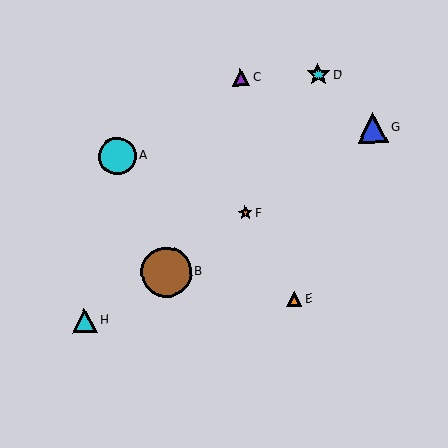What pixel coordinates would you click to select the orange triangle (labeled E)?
Click at (294, 299) to select the orange triangle E.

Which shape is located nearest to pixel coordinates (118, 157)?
The cyan circle (labeled A) at (117, 156) is nearest to that location.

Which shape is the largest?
The brown circle (labeled B) is the largest.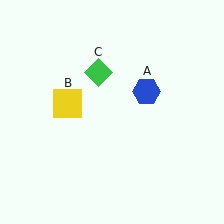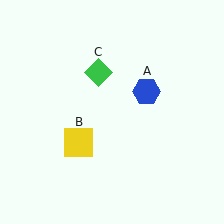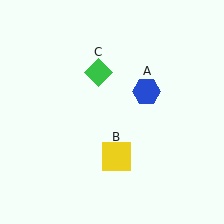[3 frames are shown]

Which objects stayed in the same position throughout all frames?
Blue hexagon (object A) and green diamond (object C) remained stationary.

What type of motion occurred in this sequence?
The yellow square (object B) rotated counterclockwise around the center of the scene.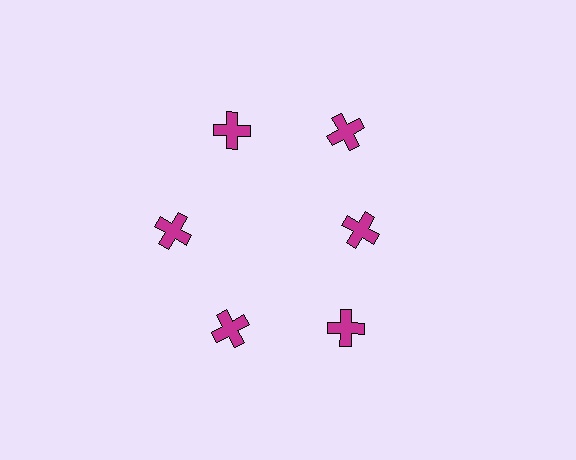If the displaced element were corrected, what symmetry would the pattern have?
It would have 6-fold rotational symmetry — the pattern would map onto itself every 60 degrees.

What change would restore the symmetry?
The symmetry would be restored by moving it outward, back onto the ring so that all 6 crosses sit at equal angles and equal distance from the center.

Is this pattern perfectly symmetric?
No. The 6 magenta crosses are arranged in a ring, but one element near the 3 o'clock position is pulled inward toward the center, breaking the 6-fold rotational symmetry.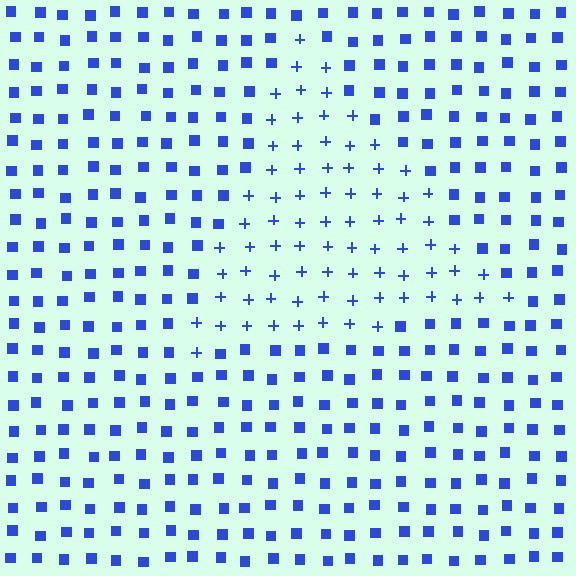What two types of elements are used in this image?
The image uses plus signs inside the triangle region and squares outside it.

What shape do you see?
I see a triangle.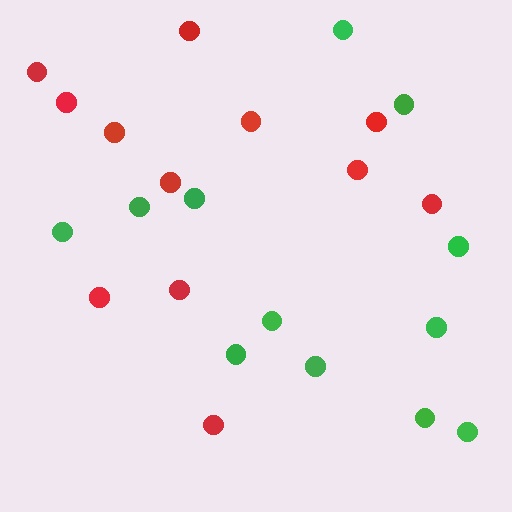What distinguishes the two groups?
There are 2 groups: one group of green circles (12) and one group of red circles (12).